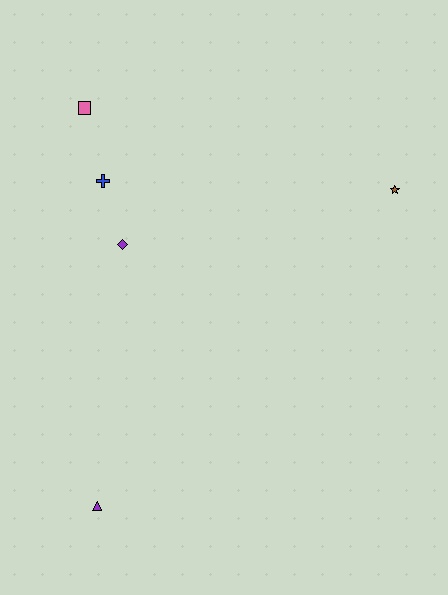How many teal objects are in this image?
There are no teal objects.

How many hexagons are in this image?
There are no hexagons.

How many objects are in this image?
There are 5 objects.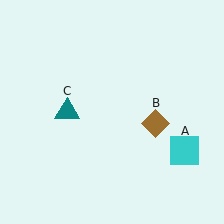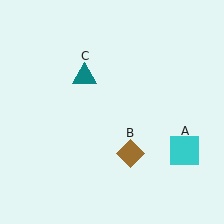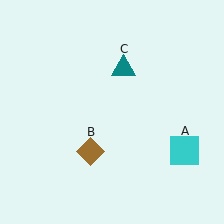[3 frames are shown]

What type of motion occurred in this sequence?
The brown diamond (object B), teal triangle (object C) rotated clockwise around the center of the scene.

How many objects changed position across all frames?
2 objects changed position: brown diamond (object B), teal triangle (object C).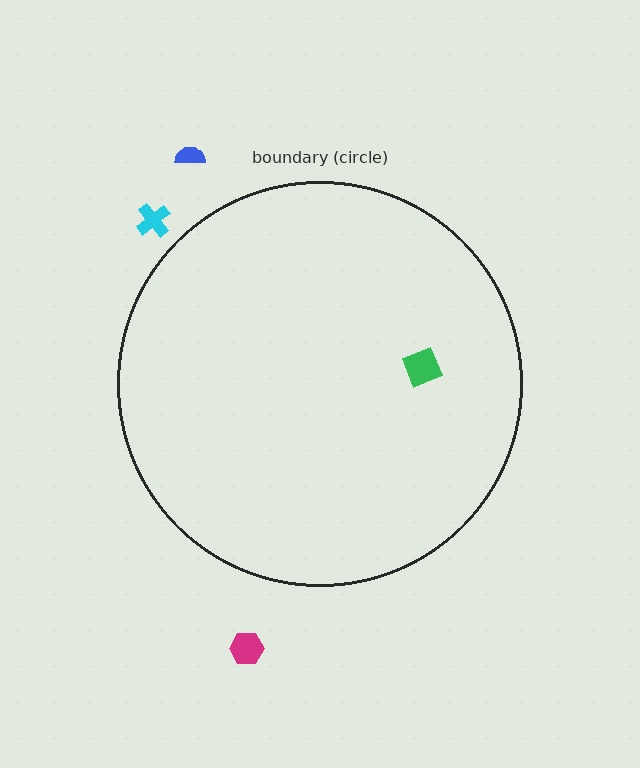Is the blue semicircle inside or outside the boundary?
Outside.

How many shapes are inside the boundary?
1 inside, 3 outside.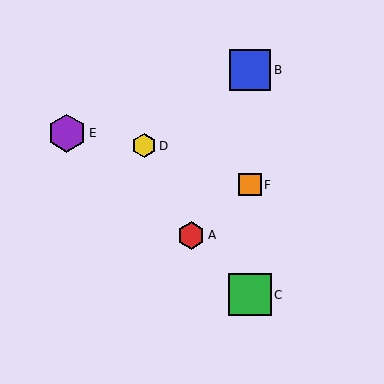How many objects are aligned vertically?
3 objects (B, C, F) are aligned vertically.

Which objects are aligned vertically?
Objects B, C, F are aligned vertically.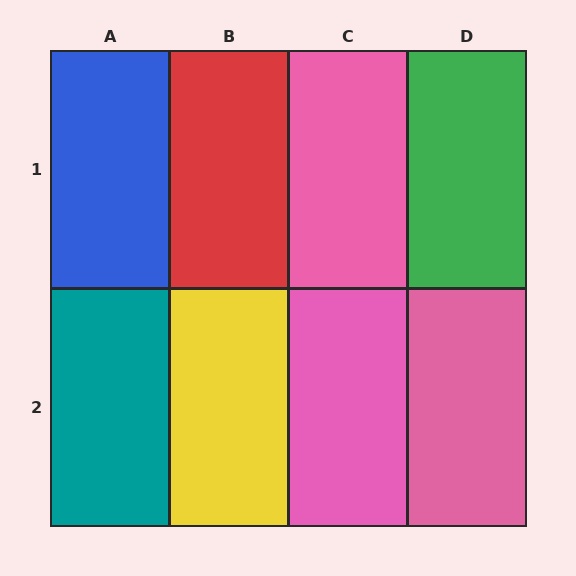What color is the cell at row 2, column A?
Teal.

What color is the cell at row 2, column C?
Pink.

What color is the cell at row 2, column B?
Yellow.